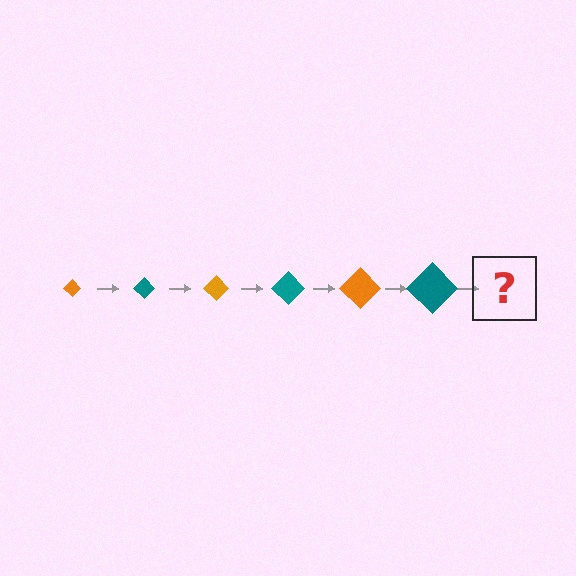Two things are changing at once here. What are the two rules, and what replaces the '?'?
The two rules are that the diamond grows larger each step and the color cycles through orange and teal. The '?' should be an orange diamond, larger than the previous one.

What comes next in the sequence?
The next element should be an orange diamond, larger than the previous one.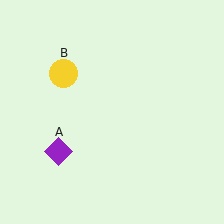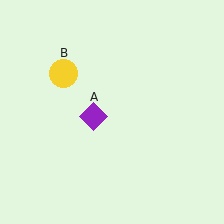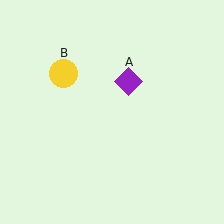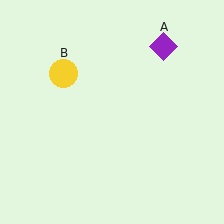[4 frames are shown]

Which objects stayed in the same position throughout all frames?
Yellow circle (object B) remained stationary.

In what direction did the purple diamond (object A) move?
The purple diamond (object A) moved up and to the right.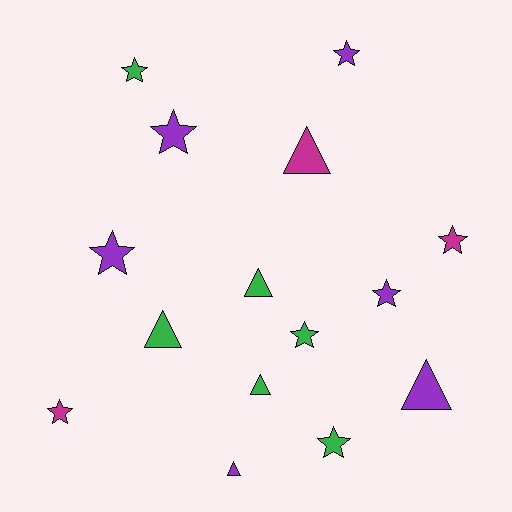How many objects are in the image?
There are 15 objects.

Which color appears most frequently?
Purple, with 6 objects.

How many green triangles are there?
There are 3 green triangles.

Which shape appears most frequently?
Star, with 9 objects.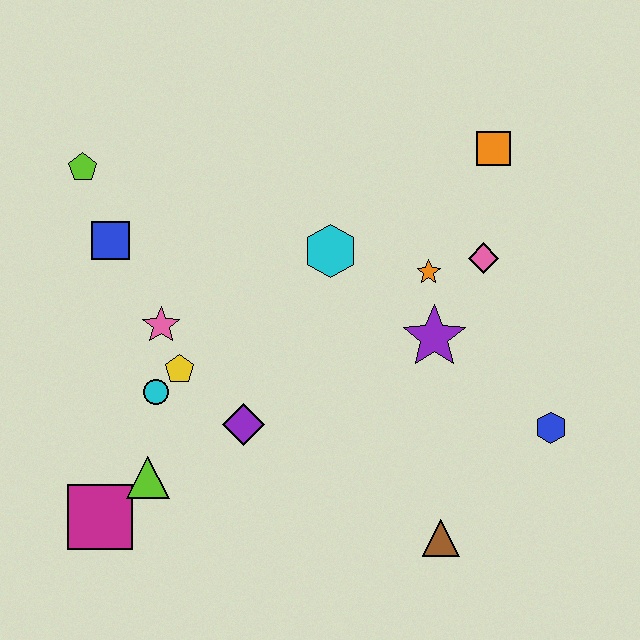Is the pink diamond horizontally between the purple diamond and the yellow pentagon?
No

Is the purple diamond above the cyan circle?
No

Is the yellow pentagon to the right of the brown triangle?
No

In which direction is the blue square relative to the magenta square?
The blue square is above the magenta square.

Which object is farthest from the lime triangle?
The orange square is farthest from the lime triangle.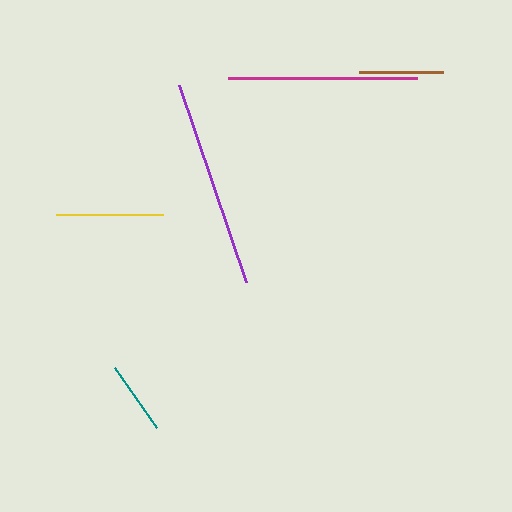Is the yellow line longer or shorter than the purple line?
The purple line is longer than the yellow line.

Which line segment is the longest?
The purple line is the longest at approximately 208 pixels.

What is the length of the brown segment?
The brown segment is approximately 84 pixels long.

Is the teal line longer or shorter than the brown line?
The brown line is longer than the teal line.